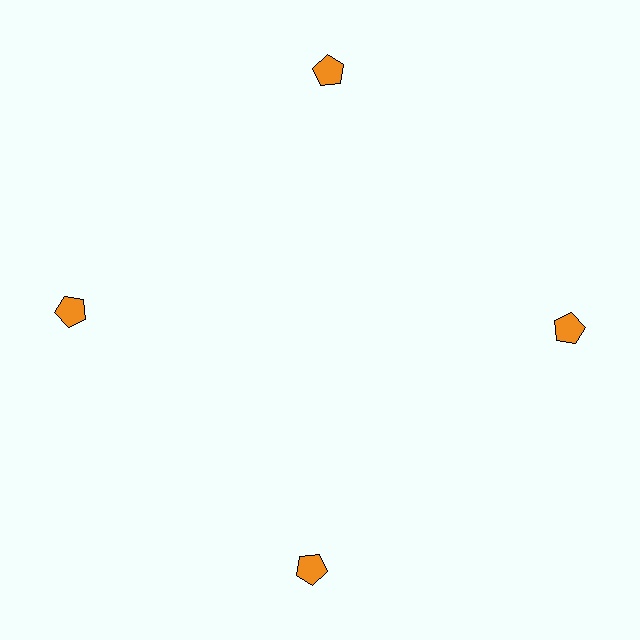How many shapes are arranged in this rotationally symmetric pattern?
There are 4 shapes, arranged in 4 groups of 1.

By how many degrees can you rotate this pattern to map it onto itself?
The pattern maps onto itself every 90 degrees of rotation.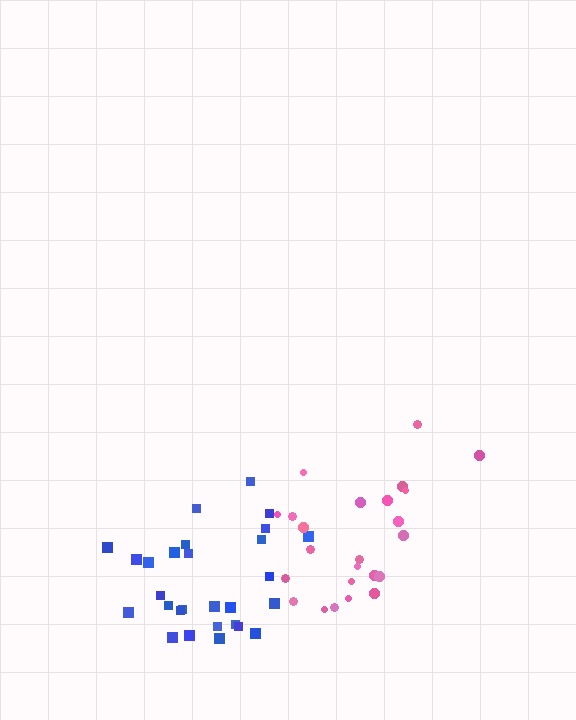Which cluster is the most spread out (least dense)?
Pink.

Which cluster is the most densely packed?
Blue.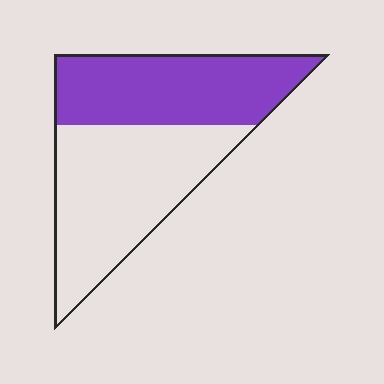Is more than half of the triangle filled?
No.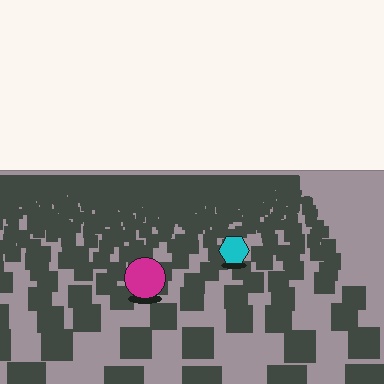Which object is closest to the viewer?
The magenta circle is closest. The texture marks near it are larger and more spread out.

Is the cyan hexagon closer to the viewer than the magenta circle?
No. The magenta circle is closer — you can tell from the texture gradient: the ground texture is coarser near it.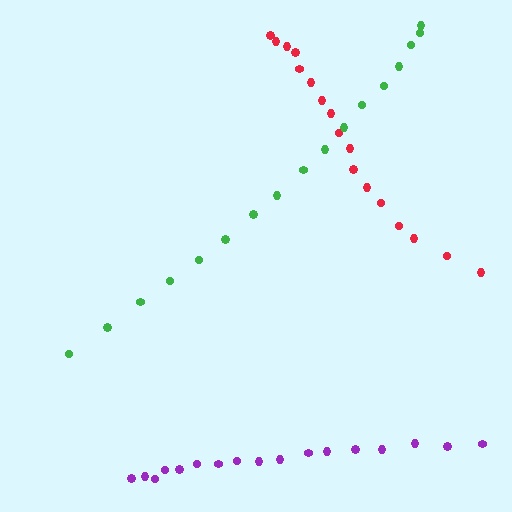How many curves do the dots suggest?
There are 3 distinct paths.